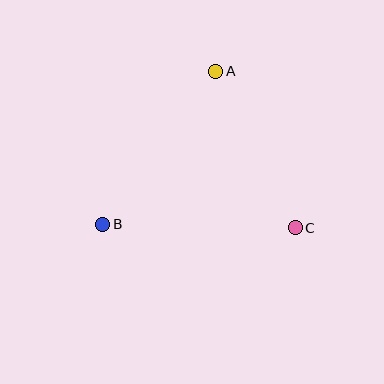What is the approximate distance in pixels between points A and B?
The distance between A and B is approximately 190 pixels.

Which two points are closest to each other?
Points A and C are closest to each other.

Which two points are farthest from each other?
Points B and C are farthest from each other.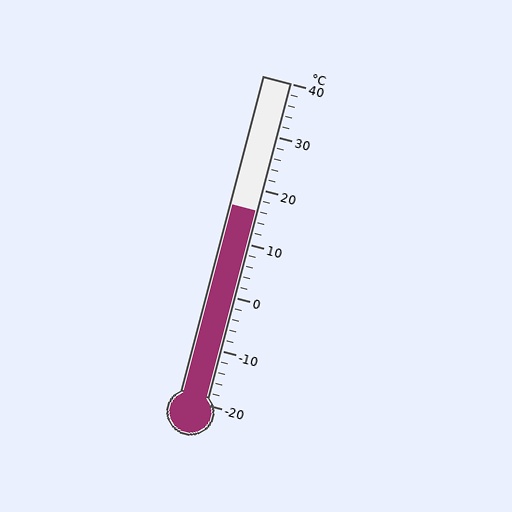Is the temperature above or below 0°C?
The temperature is above 0°C.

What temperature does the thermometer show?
The thermometer shows approximately 16°C.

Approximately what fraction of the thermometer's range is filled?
The thermometer is filled to approximately 60% of its range.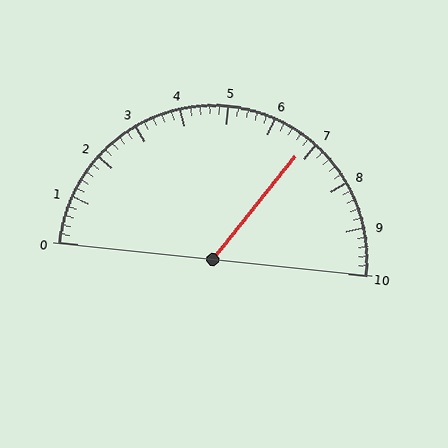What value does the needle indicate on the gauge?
The needle indicates approximately 6.8.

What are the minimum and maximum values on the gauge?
The gauge ranges from 0 to 10.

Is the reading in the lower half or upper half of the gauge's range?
The reading is in the upper half of the range (0 to 10).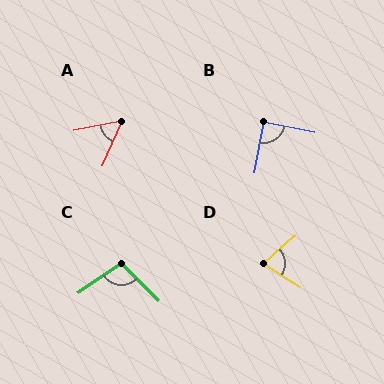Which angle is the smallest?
A, at approximately 55 degrees.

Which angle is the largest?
C, at approximately 101 degrees.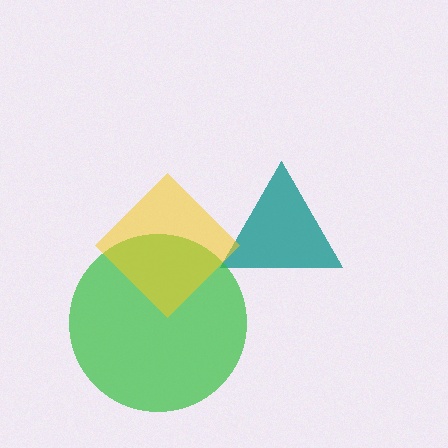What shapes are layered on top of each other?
The layered shapes are: a teal triangle, a green circle, a yellow diamond.